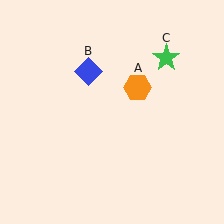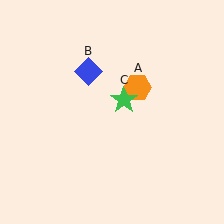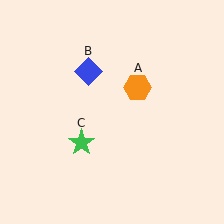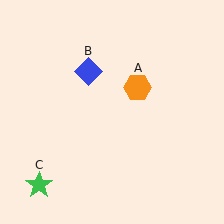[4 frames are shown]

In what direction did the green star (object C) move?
The green star (object C) moved down and to the left.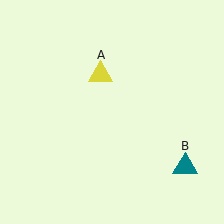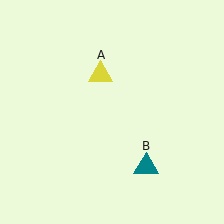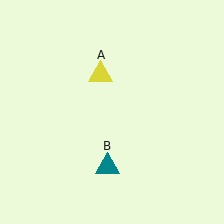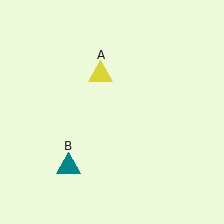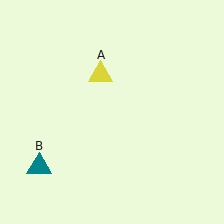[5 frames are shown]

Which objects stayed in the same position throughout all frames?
Yellow triangle (object A) remained stationary.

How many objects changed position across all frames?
1 object changed position: teal triangle (object B).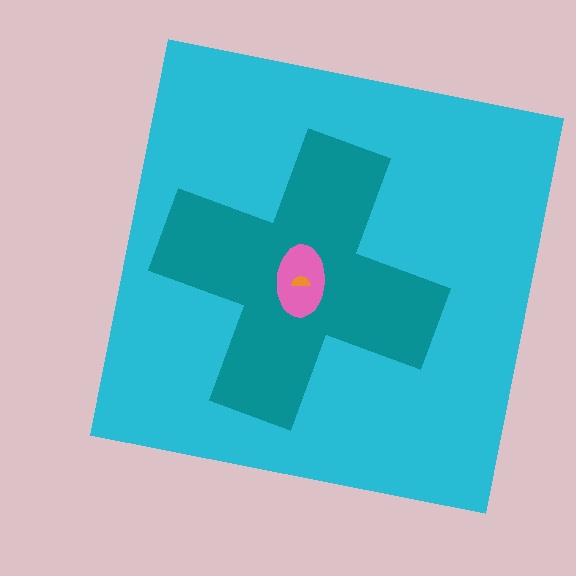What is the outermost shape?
The cyan square.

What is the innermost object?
The orange semicircle.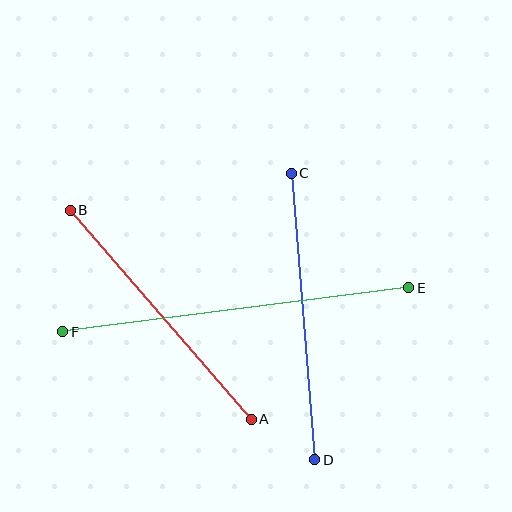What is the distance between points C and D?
The distance is approximately 287 pixels.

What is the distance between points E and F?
The distance is approximately 349 pixels.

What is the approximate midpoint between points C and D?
The midpoint is at approximately (303, 317) pixels.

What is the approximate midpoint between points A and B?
The midpoint is at approximately (161, 315) pixels.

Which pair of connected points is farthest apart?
Points E and F are farthest apart.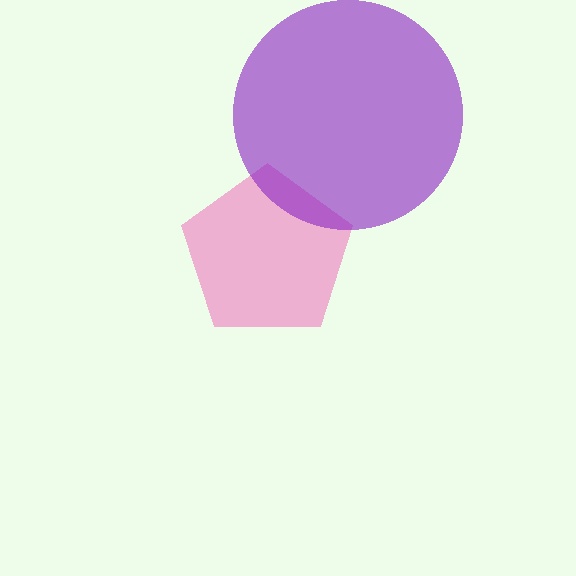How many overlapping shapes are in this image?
There are 2 overlapping shapes in the image.